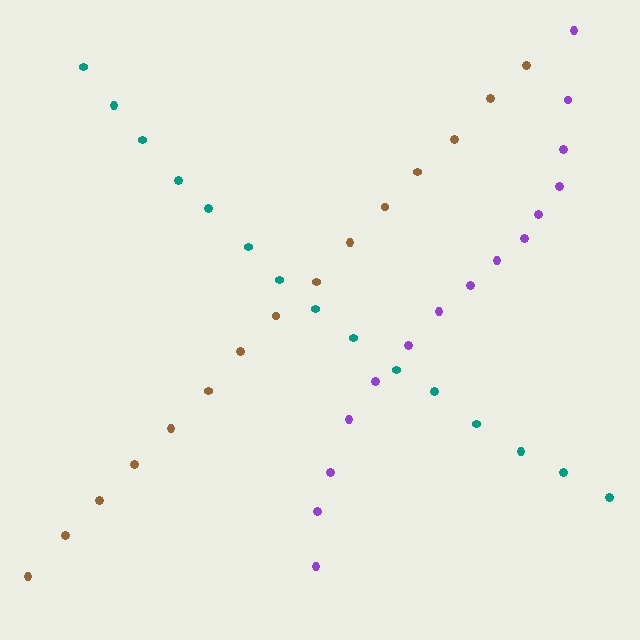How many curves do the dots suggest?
There are 3 distinct paths.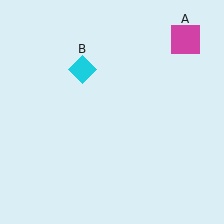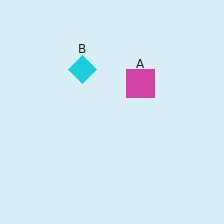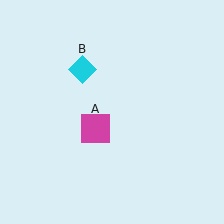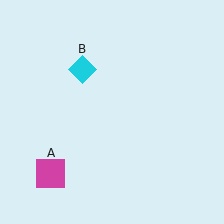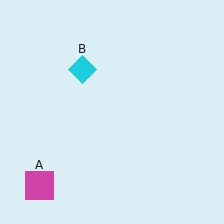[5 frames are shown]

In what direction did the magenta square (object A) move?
The magenta square (object A) moved down and to the left.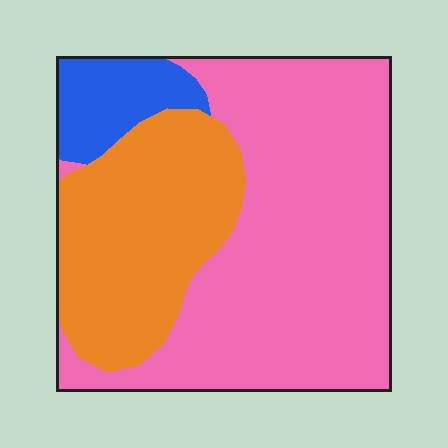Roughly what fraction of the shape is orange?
Orange takes up about one third (1/3) of the shape.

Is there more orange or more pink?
Pink.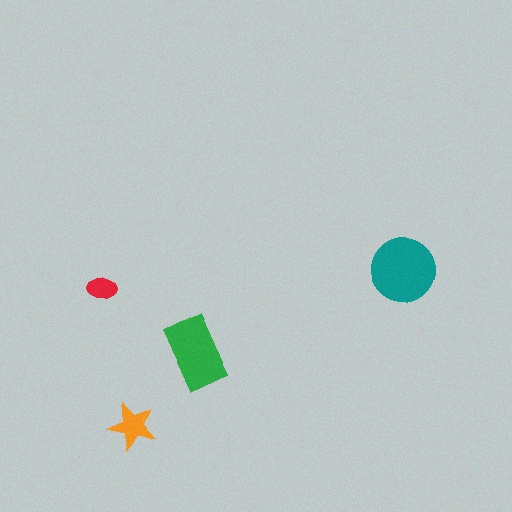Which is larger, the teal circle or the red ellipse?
The teal circle.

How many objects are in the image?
There are 4 objects in the image.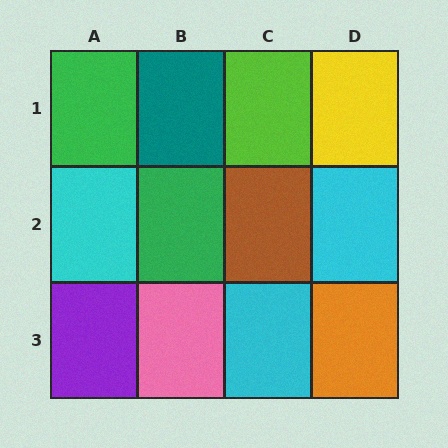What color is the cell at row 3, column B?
Pink.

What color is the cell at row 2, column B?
Green.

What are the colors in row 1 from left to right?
Green, teal, lime, yellow.